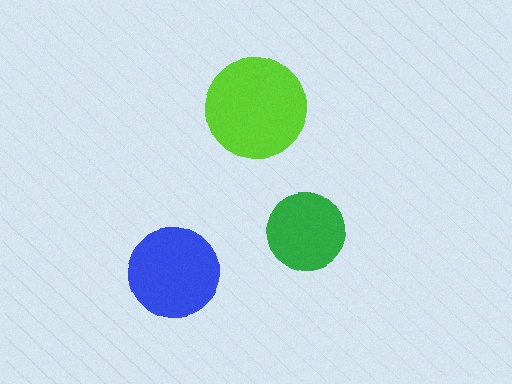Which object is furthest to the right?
The green circle is rightmost.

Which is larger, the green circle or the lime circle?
The lime one.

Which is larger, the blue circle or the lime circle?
The lime one.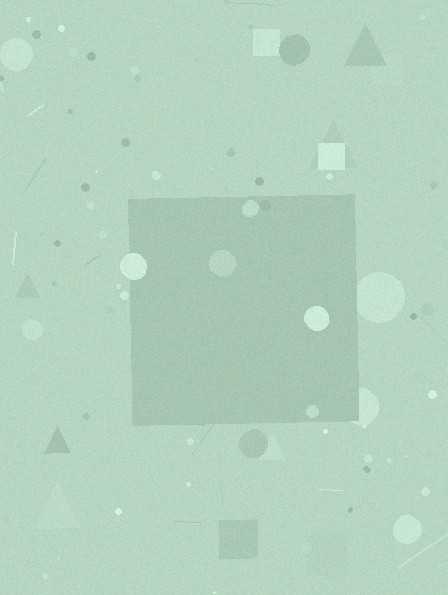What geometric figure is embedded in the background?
A square is embedded in the background.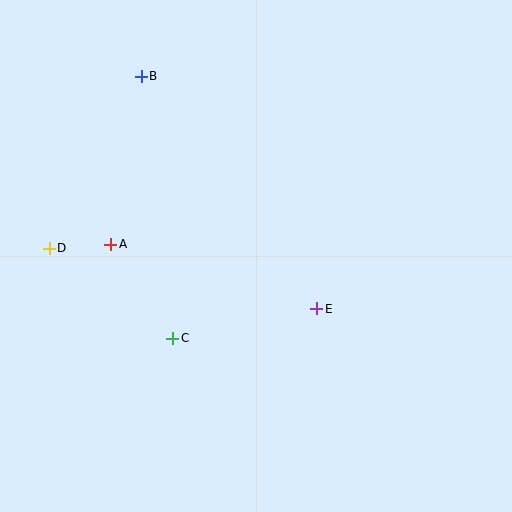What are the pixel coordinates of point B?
Point B is at (141, 76).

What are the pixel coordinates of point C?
Point C is at (173, 338).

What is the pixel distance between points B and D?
The distance between B and D is 195 pixels.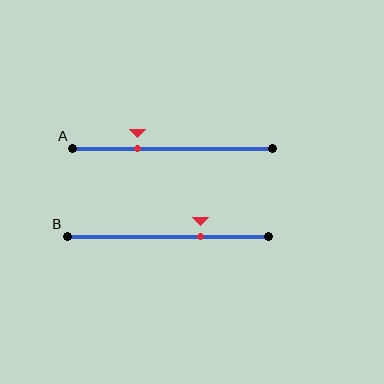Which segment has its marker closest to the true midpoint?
Segment B has its marker closest to the true midpoint.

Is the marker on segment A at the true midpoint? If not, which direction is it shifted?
No, the marker on segment A is shifted to the left by about 18% of the segment length.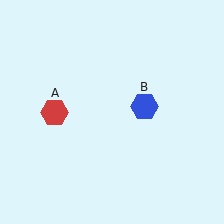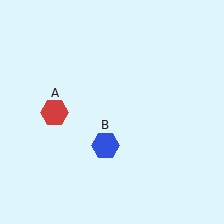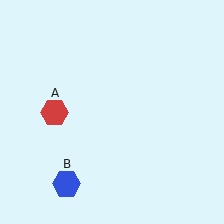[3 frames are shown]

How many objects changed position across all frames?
1 object changed position: blue hexagon (object B).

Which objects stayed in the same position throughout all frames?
Red hexagon (object A) remained stationary.